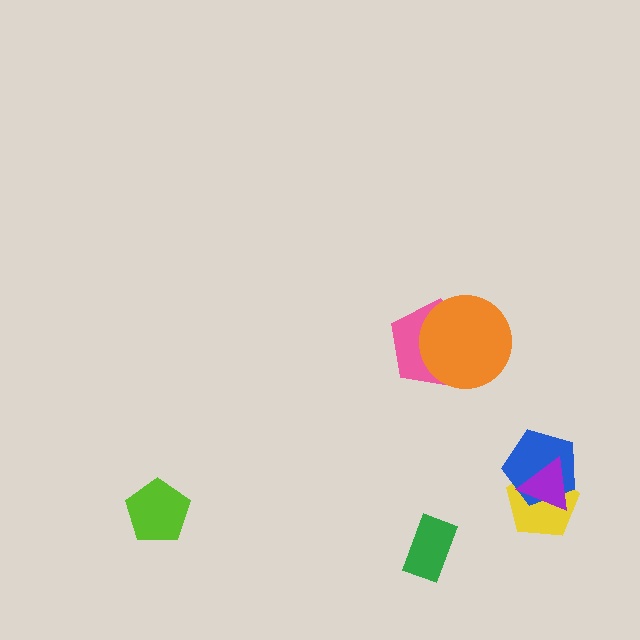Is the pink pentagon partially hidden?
Yes, it is partially covered by another shape.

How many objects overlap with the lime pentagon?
0 objects overlap with the lime pentagon.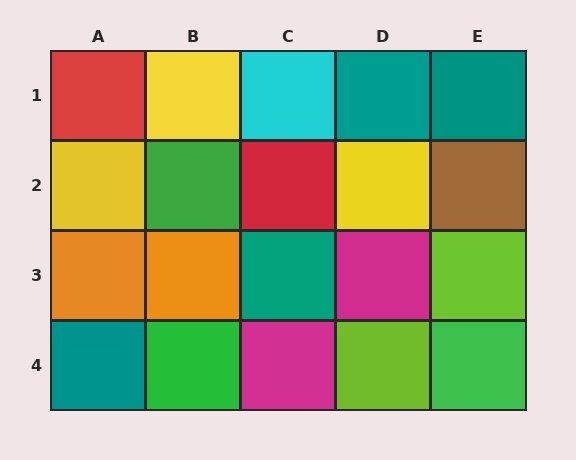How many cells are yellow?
3 cells are yellow.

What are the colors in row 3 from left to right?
Orange, orange, teal, magenta, lime.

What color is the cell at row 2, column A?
Yellow.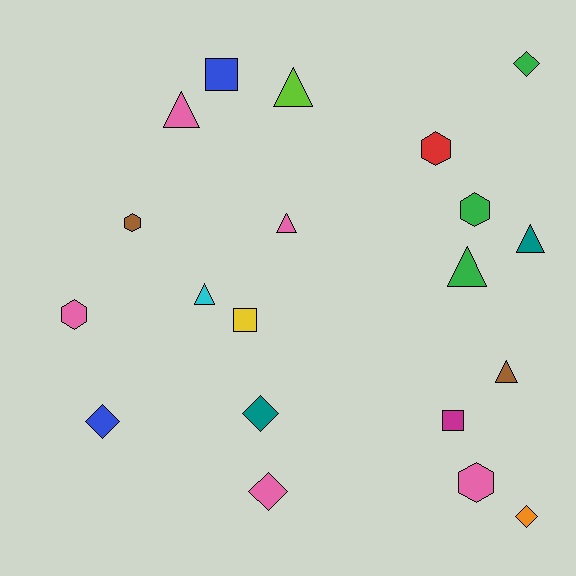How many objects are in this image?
There are 20 objects.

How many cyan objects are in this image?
There is 1 cyan object.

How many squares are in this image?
There are 3 squares.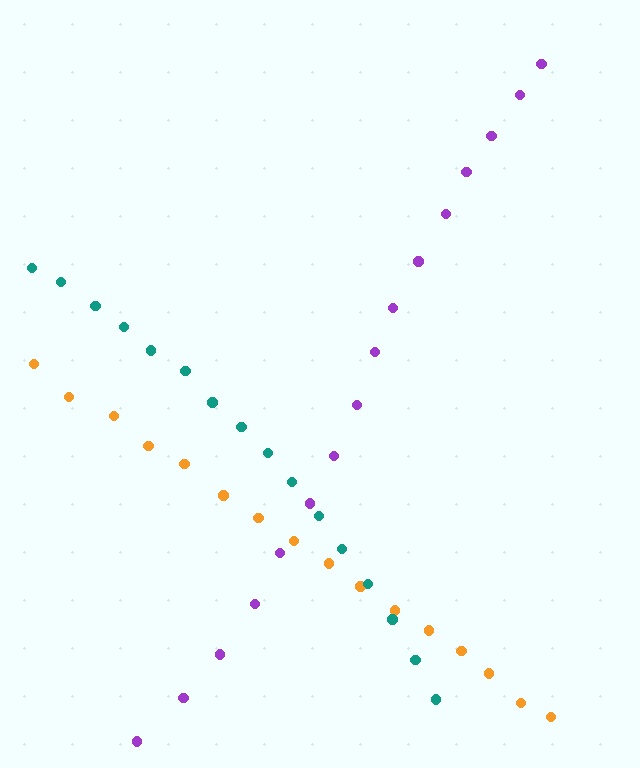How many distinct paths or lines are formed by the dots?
There are 3 distinct paths.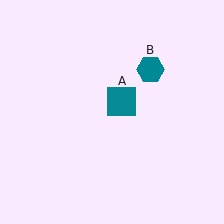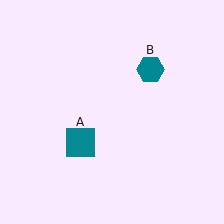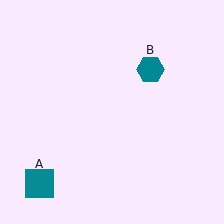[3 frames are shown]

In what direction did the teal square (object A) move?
The teal square (object A) moved down and to the left.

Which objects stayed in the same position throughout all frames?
Teal hexagon (object B) remained stationary.